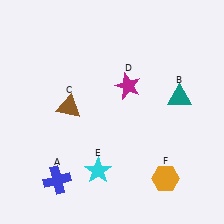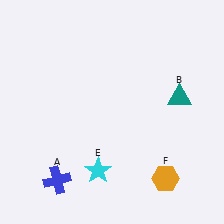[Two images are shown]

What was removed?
The magenta star (D), the brown triangle (C) were removed in Image 2.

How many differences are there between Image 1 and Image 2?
There are 2 differences between the two images.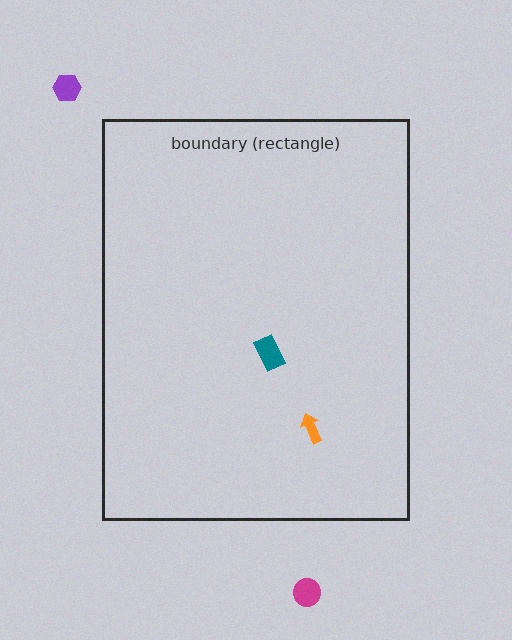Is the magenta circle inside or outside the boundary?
Outside.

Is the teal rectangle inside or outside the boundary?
Inside.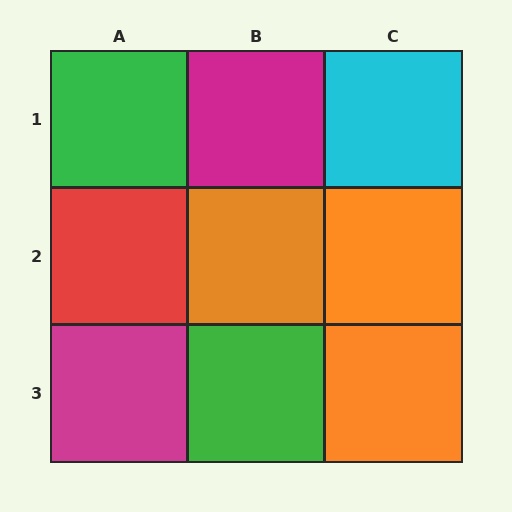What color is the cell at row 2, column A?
Red.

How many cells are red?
1 cell is red.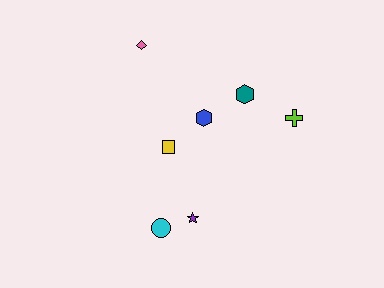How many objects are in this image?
There are 7 objects.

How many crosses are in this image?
There is 1 cross.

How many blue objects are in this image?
There is 1 blue object.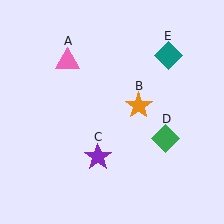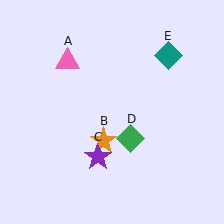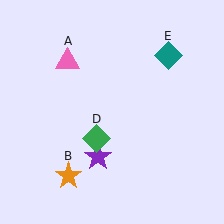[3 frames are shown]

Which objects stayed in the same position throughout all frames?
Pink triangle (object A) and purple star (object C) and teal diamond (object E) remained stationary.